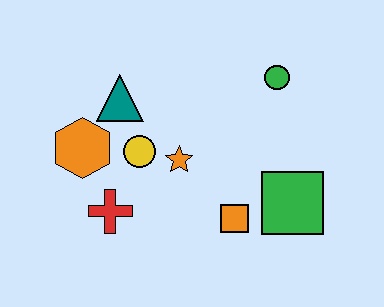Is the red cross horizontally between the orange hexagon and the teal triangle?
Yes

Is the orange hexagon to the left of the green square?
Yes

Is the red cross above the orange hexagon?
No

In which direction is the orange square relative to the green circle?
The orange square is below the green circle.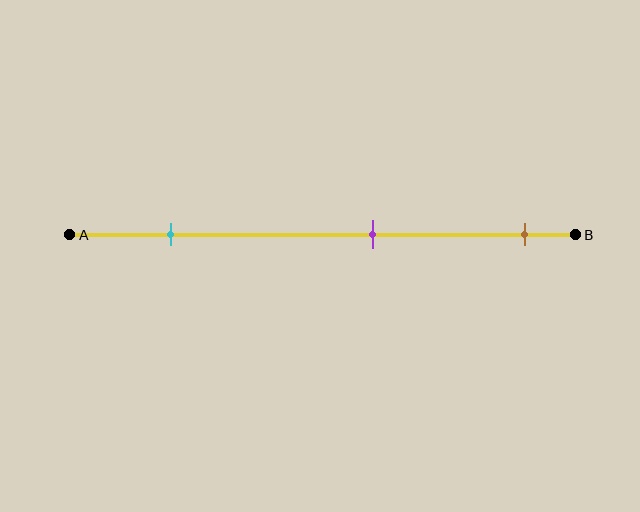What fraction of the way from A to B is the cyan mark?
The cyan mark is approximately 20% (0.2) of the way from A to B.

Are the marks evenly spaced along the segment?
Yes, the marks are approximately evenly spaced.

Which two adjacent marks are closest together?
The purple and brown marks are the closest adjacent pair.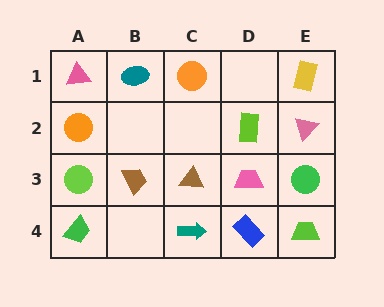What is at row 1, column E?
A yellow rectangle.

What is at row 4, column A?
A green trapezoid.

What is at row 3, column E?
A green circle.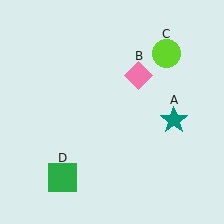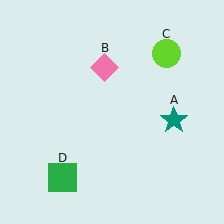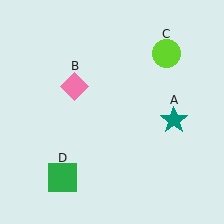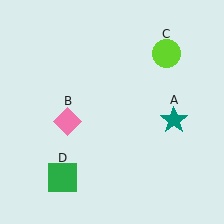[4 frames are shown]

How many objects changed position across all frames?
1 object changed position: pink diamond (object B).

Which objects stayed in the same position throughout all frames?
Teal star (object A) and lime circle (object C) and green square (object D) remained stationary.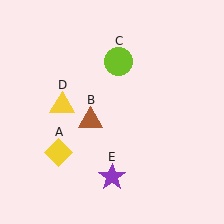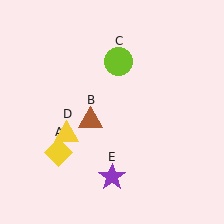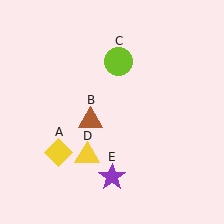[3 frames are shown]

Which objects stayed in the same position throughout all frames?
Yellow diamond (object A) and brown triangle (object B) and lime circle (object C) and purple star (object E) remained stationary.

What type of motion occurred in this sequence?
The yellow triangle (object D) rotated counterclockwise around the center of the scene.